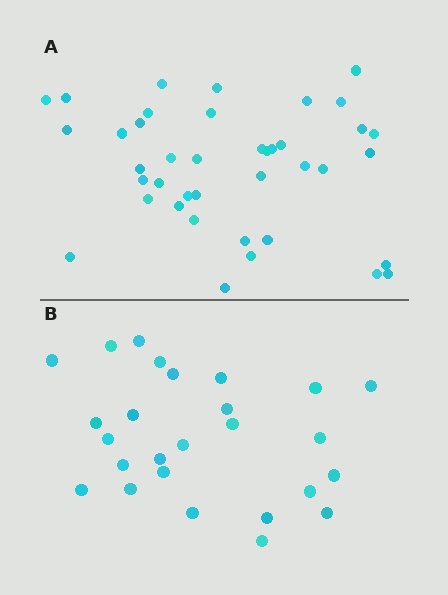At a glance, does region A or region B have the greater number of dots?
Region A (the top region) has more dots.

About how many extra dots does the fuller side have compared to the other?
Region A has approximately 15 more dots than region B.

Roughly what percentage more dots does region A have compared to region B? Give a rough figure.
About 55% more.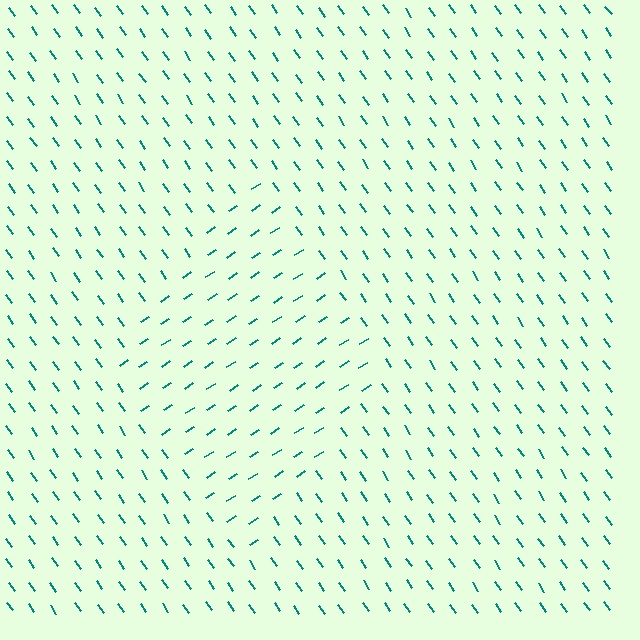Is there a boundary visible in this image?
Yes, there is a texture boundary formed by a change in line orientation.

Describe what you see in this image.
The image is filled with small teal line segments. A diamond region in the image has lines oriented differently from the surrounding lines, creating a visible texture boundary.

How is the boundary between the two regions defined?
The boundary is defined purely by a change in line orientation (approximately 88 degrees difference). All lines are the same color and thickness.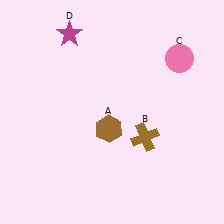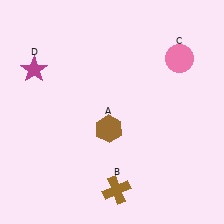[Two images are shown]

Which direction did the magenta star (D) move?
The magenta star (D) moved left.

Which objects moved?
The objects that moved are: the brown cross (B), the magenta star (D).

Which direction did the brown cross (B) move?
The brown cross (B) moved down.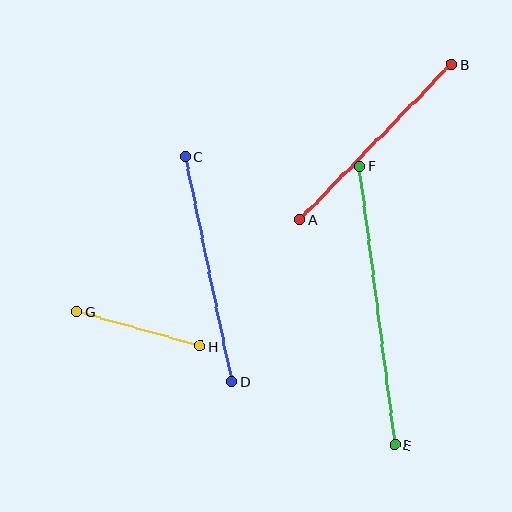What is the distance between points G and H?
The distance is approximately 128 pixels.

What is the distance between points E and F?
The distance is approximately 281 pixels.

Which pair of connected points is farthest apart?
Points E and F are farthest apart.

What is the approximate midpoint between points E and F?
The midpoint is at approximately (377, 306) pixels.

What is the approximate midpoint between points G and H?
The midpoint is at approximately (139, 329) pixels.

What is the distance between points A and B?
The distance is approximately 217 pixels.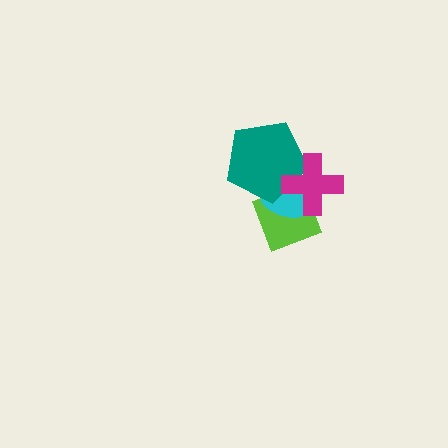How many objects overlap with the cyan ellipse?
3 objects overlap with the cyan ellipse.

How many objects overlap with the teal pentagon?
3 objects overlap with the teal pentagon.